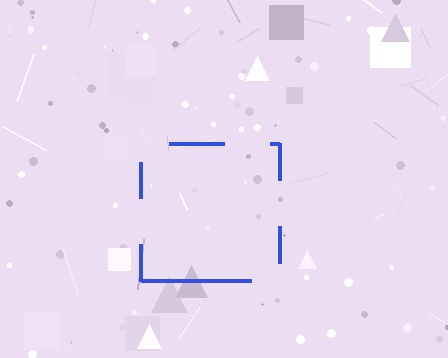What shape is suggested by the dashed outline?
The dashed outline suggests a square.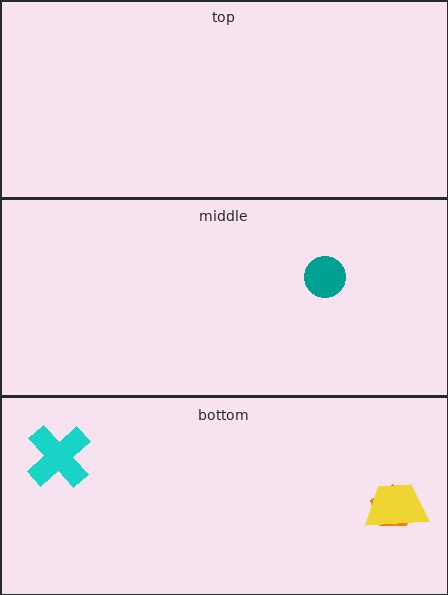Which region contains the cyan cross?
The bottom region.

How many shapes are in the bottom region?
3.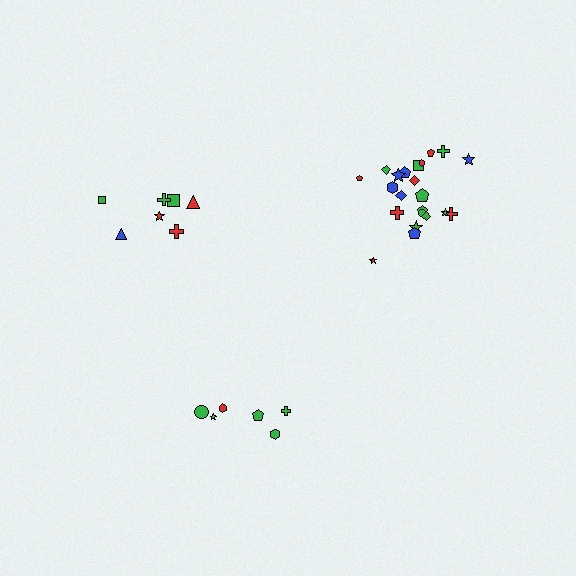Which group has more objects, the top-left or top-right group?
The top-right group.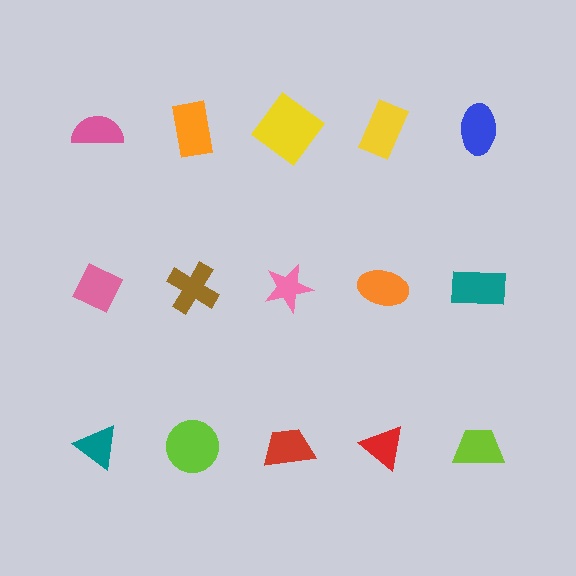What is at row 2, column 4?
An orange ellipse.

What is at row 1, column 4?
A yellow rectangle.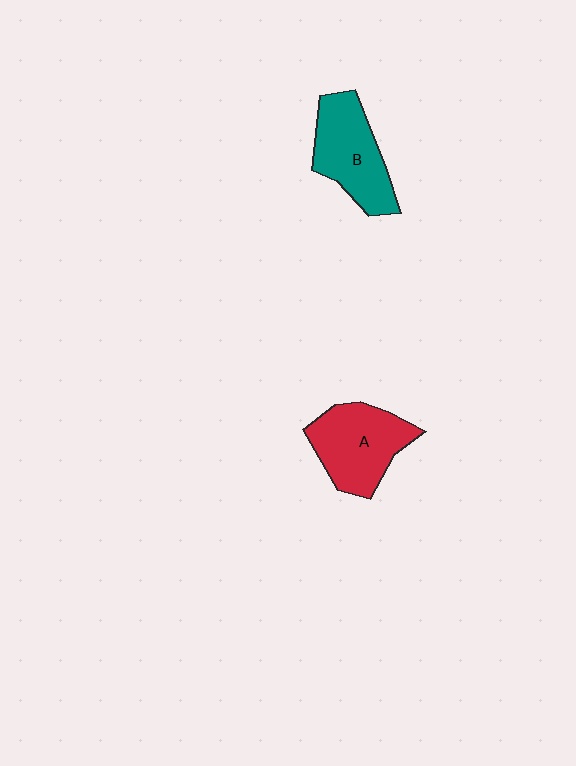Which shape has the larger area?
Shape A (red).